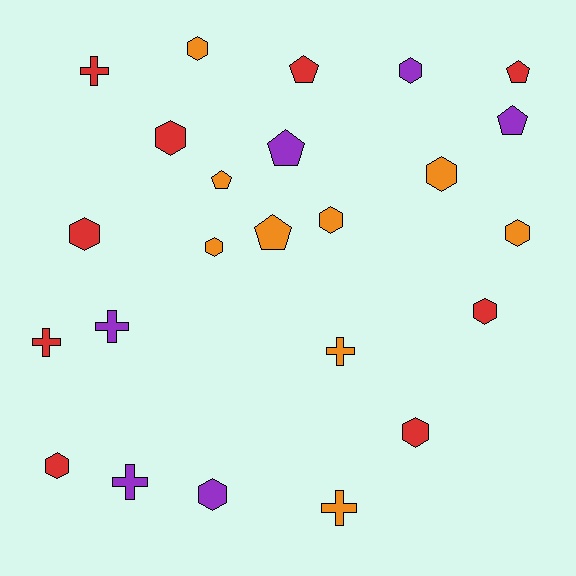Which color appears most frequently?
Red, with 9 objects.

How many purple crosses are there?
There are 2 purple crosses.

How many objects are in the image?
There are 24 objects.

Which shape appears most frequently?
Hexagon, with 12 objects.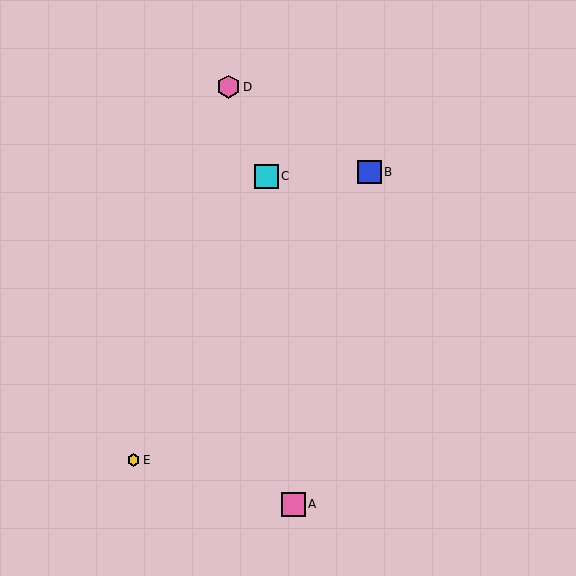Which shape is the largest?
The pink square (labeled A) is the largest.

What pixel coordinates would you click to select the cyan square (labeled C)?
Click at (266, 176) to select the cyan square C.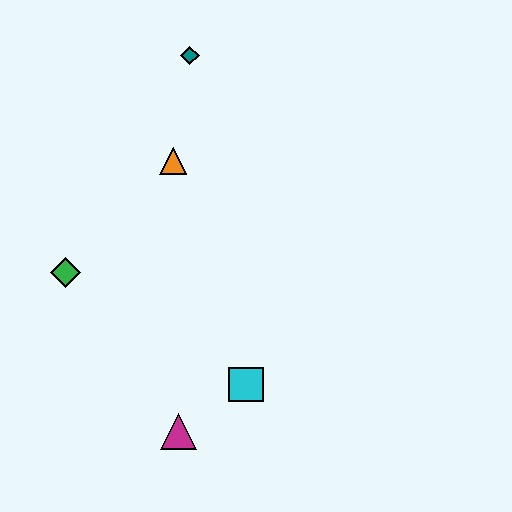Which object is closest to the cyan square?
The magenta triangle is closest to the cyan square.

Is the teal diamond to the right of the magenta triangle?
Yes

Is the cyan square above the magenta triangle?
Yes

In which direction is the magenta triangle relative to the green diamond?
The magenta triangle is below the green diamond.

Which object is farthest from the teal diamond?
The magenta triangle is farthest from the teal diamond.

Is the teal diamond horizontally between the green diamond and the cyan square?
Yes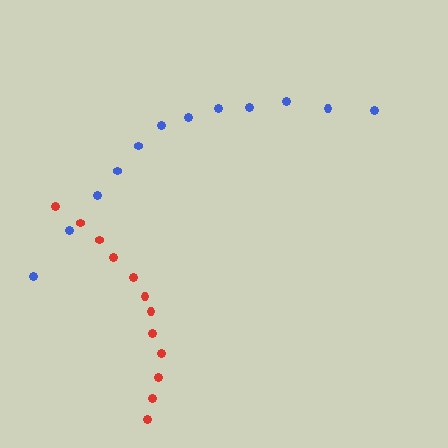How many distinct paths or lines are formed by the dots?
There are 2 distinct paths.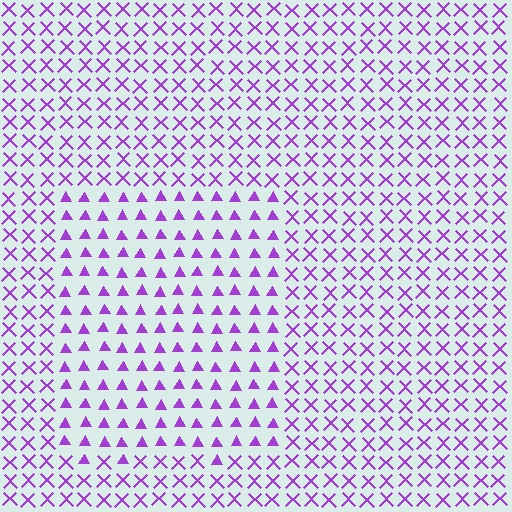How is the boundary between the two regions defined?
The boundary is defined by a change in element shape: triangles inside vs. X marks outside. All elements share the same color and spacing.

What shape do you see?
I see a rectangle.